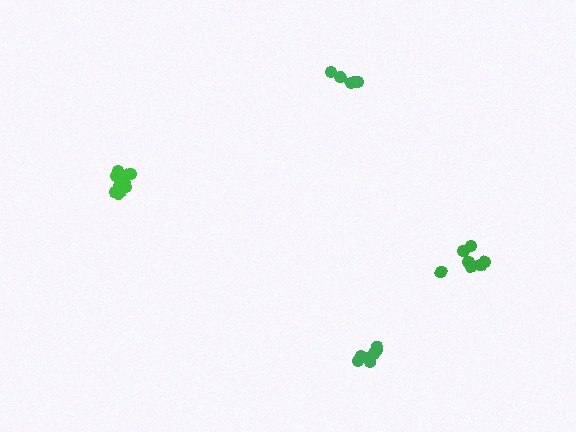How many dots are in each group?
Group 1: 7 dots, Group 2: 10 dots, Group 3: 7 dots, Group 4: 5 dots (29 total).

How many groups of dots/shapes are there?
There are 4 groups.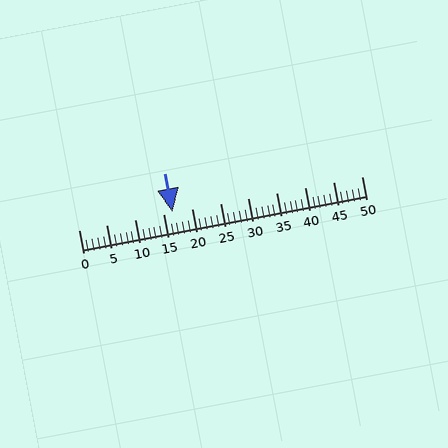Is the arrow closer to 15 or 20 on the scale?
The arrow is closer to 15.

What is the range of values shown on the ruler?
The ruler shows values from 0 to 50.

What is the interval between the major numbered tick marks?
The major tick marks are spaced 5 units apart.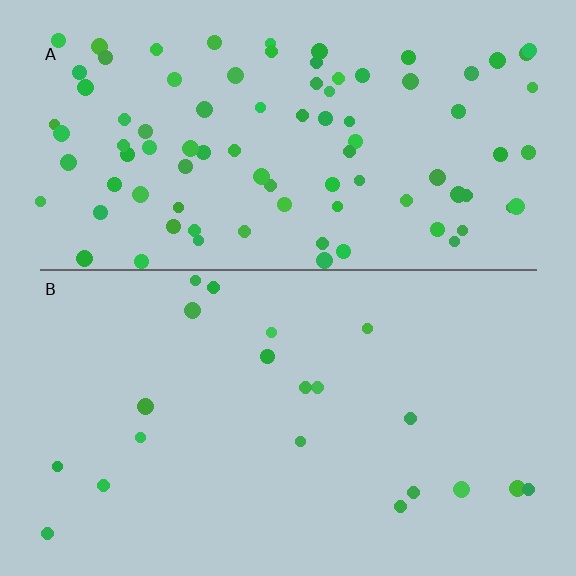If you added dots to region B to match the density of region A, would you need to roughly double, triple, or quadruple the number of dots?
Approximately quadruple.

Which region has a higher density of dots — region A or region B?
A (the top).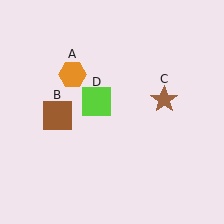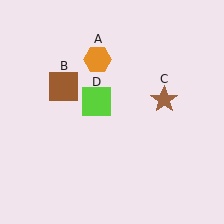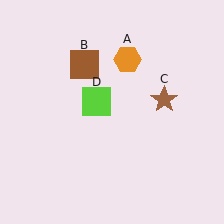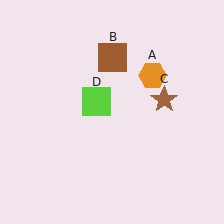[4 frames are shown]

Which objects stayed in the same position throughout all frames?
Brown star (object C) and lime square (object D) remained stationary.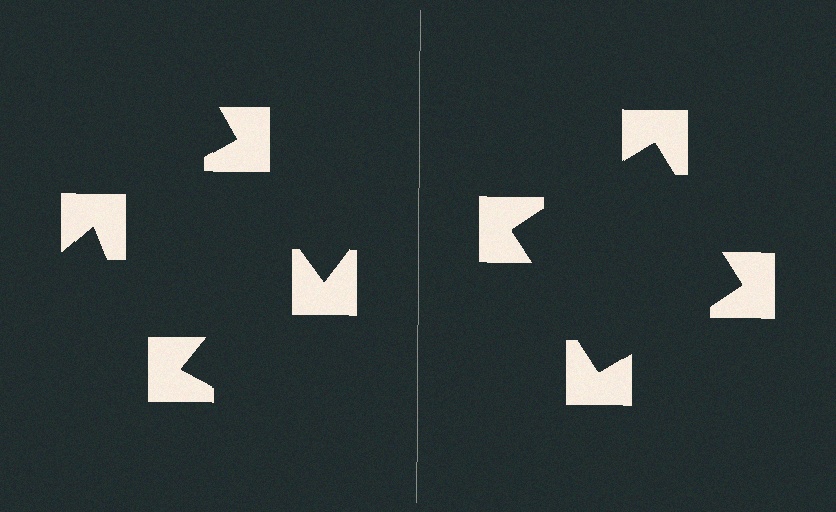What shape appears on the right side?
An illusory square.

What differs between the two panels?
The notched squares are positioned identically on both sides; only the wedge orientations differ. On the right they align to a square; on the left they are misaligned.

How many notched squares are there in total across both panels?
8 — 4 on each side.